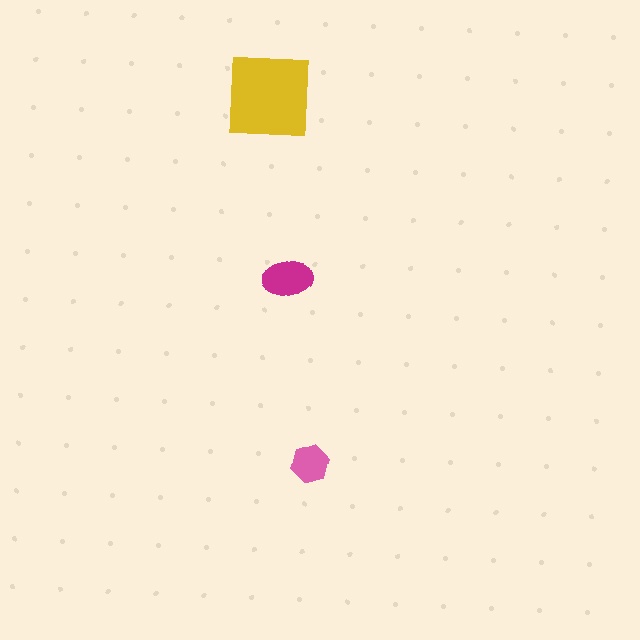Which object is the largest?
The yellow square.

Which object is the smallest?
The pink hexagon.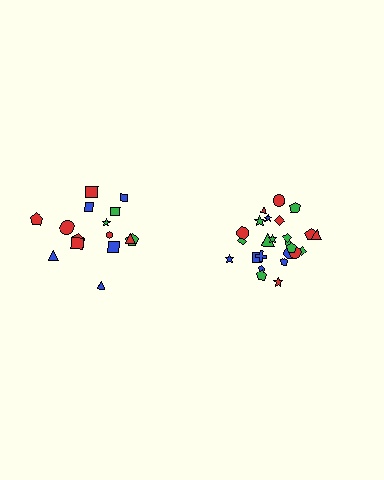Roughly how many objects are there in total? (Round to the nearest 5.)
Roughly 40 objects in total.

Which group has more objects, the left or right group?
The right group.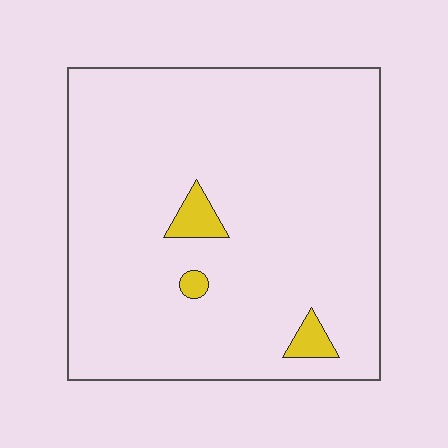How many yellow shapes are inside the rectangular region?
3.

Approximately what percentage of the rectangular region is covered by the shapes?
Approximately 5%.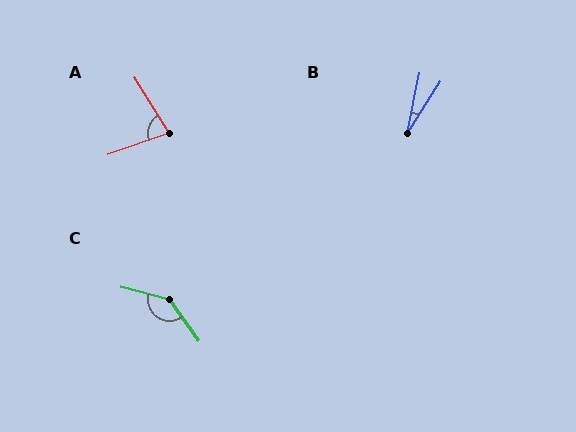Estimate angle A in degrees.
Approximately 78 degrees.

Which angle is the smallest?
B, at approximately 21 degrees.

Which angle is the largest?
C, at approximately 139 degrees.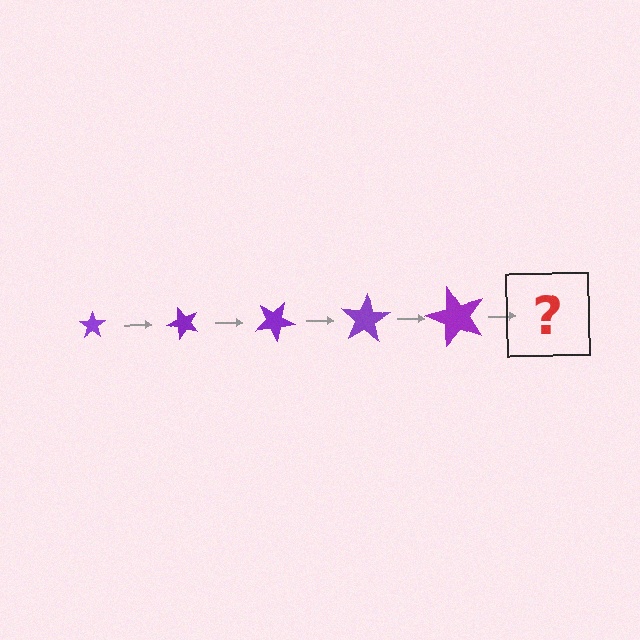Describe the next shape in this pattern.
It should be a star, larger than the previous one and rotated 250 degrees from the start.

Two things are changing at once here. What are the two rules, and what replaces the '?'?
The two rules are that the star grows larger each step and it rotates 50 degrees each step. The '?' should be a star, larger than the previous one and rotated 250 degrees from the start.